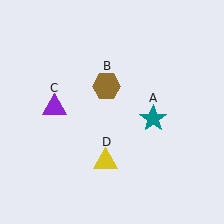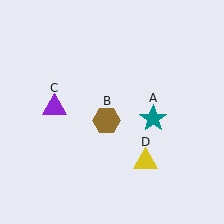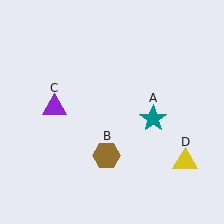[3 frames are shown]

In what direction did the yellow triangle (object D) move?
The yellow triangle (object D) moved right.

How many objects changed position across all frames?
2 objects changed position: brown hexagon (object B), yellow triangle (object D).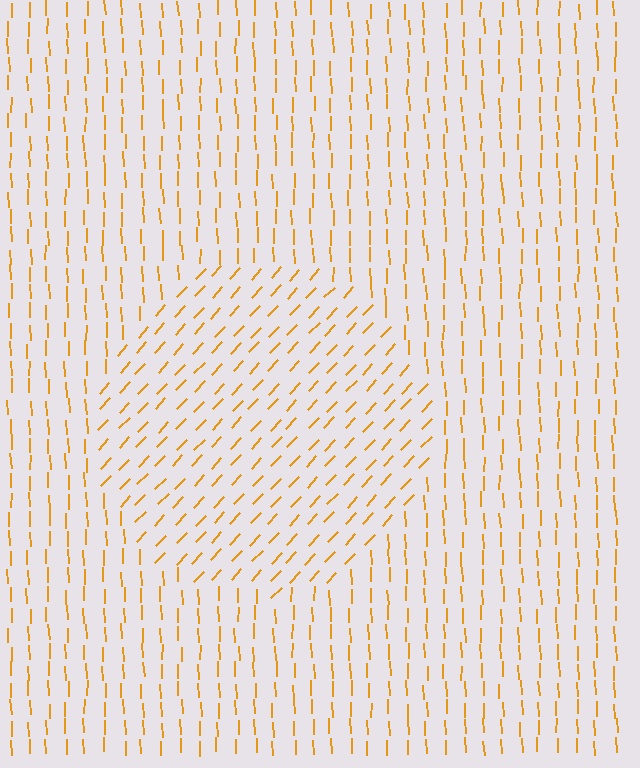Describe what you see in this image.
The image is filled with small orange line segments. A circle region in the image has lines oriented differently from the surrounding lines, creating a visible texture boundary.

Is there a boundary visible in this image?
Yes, there is a texture boundary formed by a change in line orientation.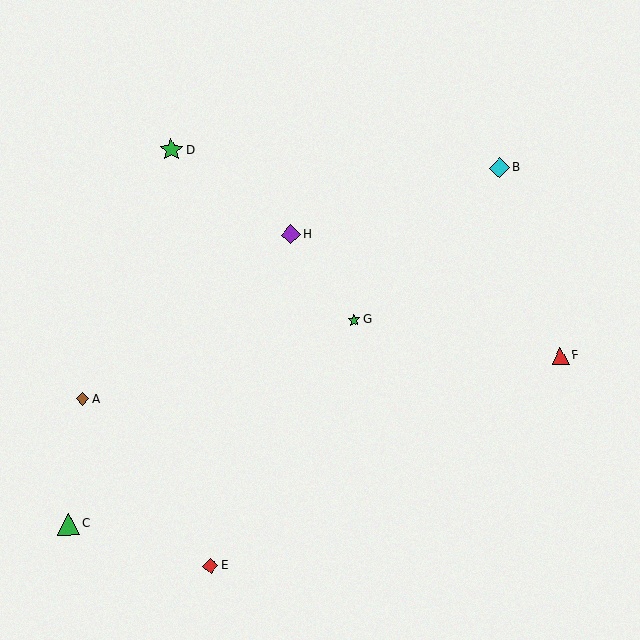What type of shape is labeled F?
Shape F is a red triangle.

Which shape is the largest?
The green star (labeled D) is the largest.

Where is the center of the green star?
The center of the green star is at (171, 150).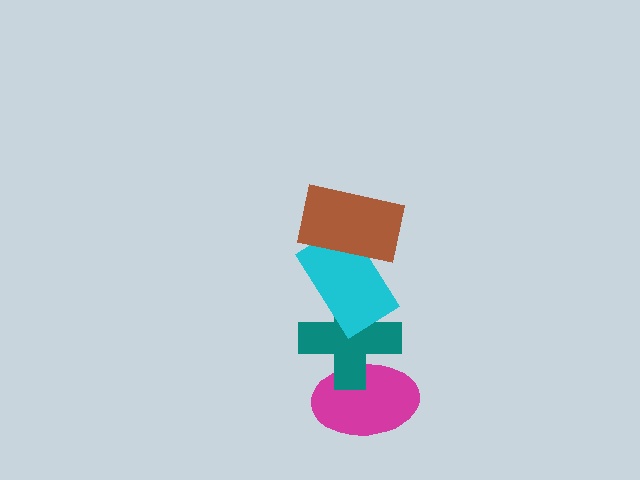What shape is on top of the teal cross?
The cyan rectangle is on top of the teal cross.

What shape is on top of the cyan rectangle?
The brown rectangle is on top of the cyan rectangle.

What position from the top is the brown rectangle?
The brown rectangle is 1st from the top.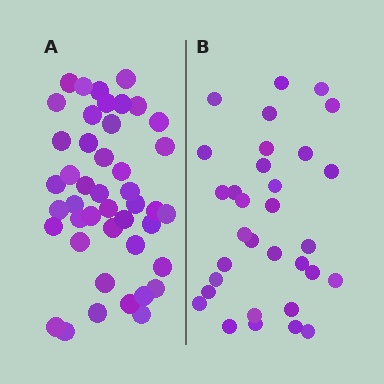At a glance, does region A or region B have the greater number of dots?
Region A (the left region) has more dots.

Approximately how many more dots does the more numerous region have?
Region A has roughly 12 or so more dots than region B.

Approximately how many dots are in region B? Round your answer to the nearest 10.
About 30 dots. (The exact count is 32, which rounds to 30.)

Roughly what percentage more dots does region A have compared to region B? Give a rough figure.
About 40% more.